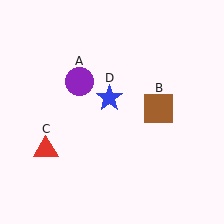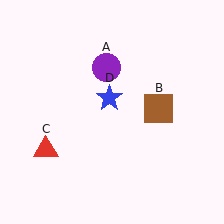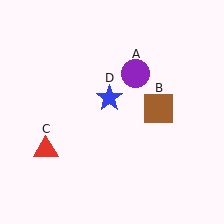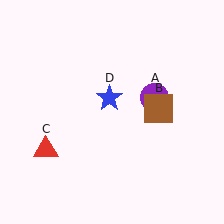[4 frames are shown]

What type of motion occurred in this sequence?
The purple circle (object A) rotated clockwise around the center of the scene.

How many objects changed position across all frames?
1 object changed position: purple circle (object A).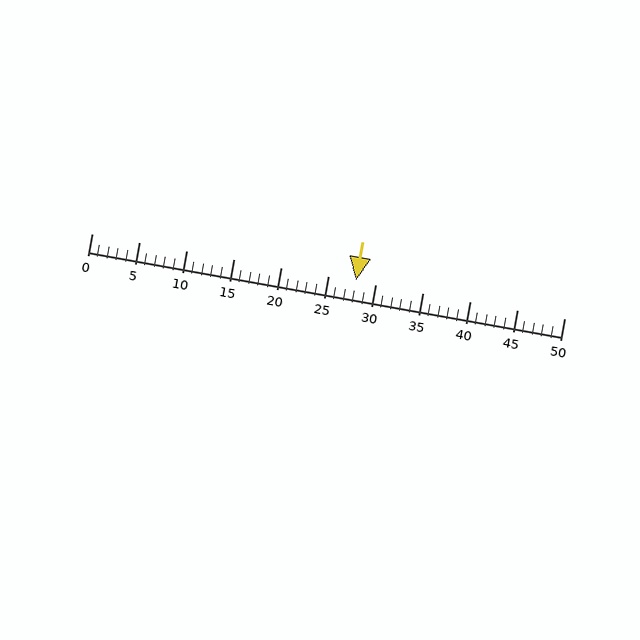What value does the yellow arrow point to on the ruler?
The yellow arrow points to approximately 28.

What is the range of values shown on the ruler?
The ruler shows values from 0 to 50.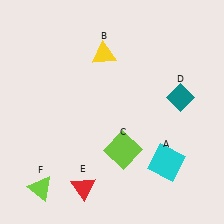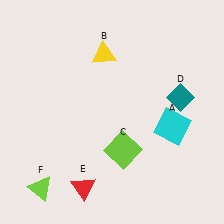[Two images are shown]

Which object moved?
The cyan square (A) moved up.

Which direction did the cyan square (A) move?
The cyan square (A) moved up.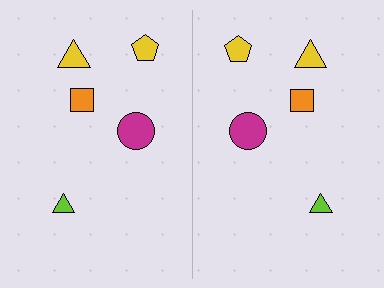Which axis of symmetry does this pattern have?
The pattern has a vertical axis of symmetry running through the center of the image.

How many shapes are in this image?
There are 10 shapes in this image.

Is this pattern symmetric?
Yes, this pattern has bilateral (reflection) symmetry.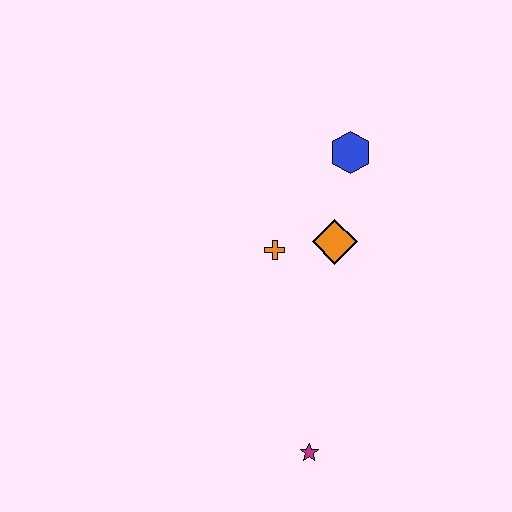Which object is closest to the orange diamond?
The orange cross is closest to the orange diamond.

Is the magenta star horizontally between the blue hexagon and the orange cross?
Yes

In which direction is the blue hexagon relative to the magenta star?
The blue hexagon is above the magenta star.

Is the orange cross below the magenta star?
No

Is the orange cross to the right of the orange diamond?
No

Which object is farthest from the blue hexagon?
The magenta star is farthest from the blue hexagon.